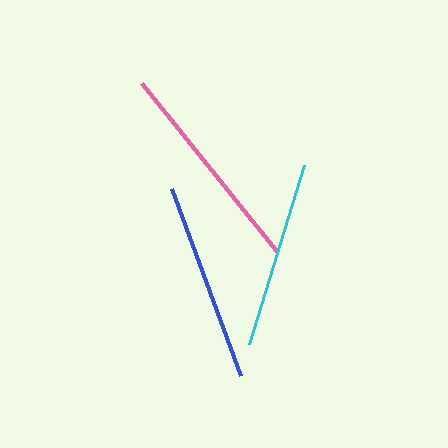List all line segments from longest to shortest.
From longest to shortest: pink, blue, cyan.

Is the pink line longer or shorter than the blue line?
The pink line is longer than the blue line.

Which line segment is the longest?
The pink line is the longest at approximately 215 pixels.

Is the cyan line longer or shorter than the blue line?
The blue line is longer than the cyan line.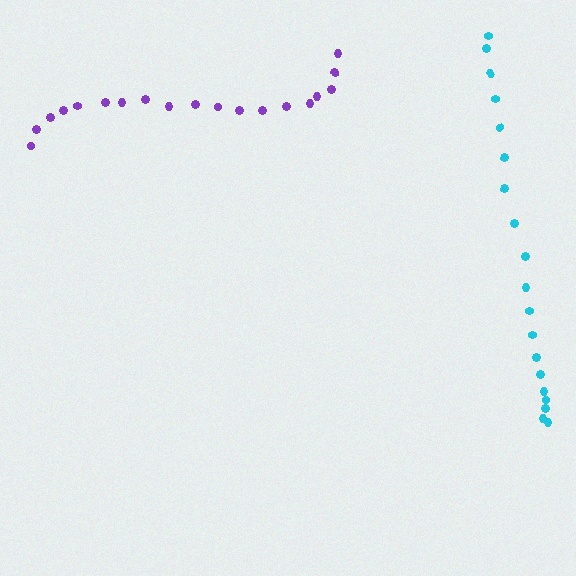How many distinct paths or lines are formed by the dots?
There are 2 distinct paths.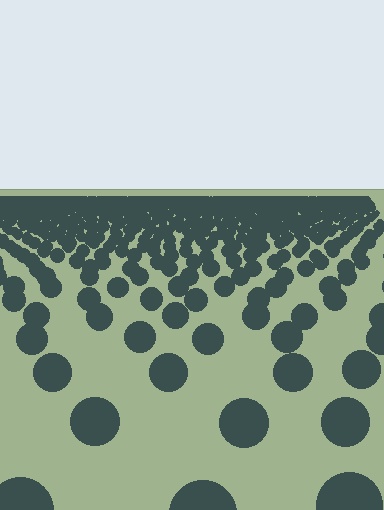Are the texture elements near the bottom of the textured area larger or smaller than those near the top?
Larger. Near the bottom, elements are closer to the viewer and appear at a bigger on-screen size.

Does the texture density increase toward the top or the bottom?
Density increases toward the top.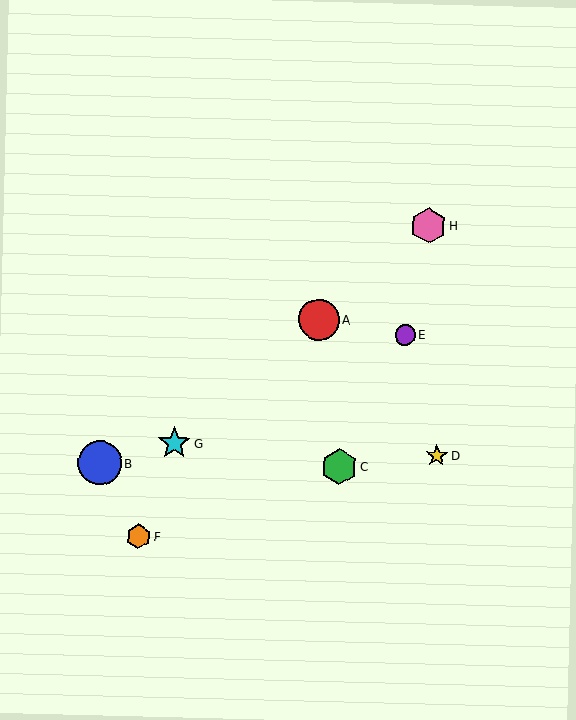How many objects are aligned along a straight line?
3 objects (A, G, H) are aligned along a straight line.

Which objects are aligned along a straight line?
Objects A, G, H are aligned along a straight line.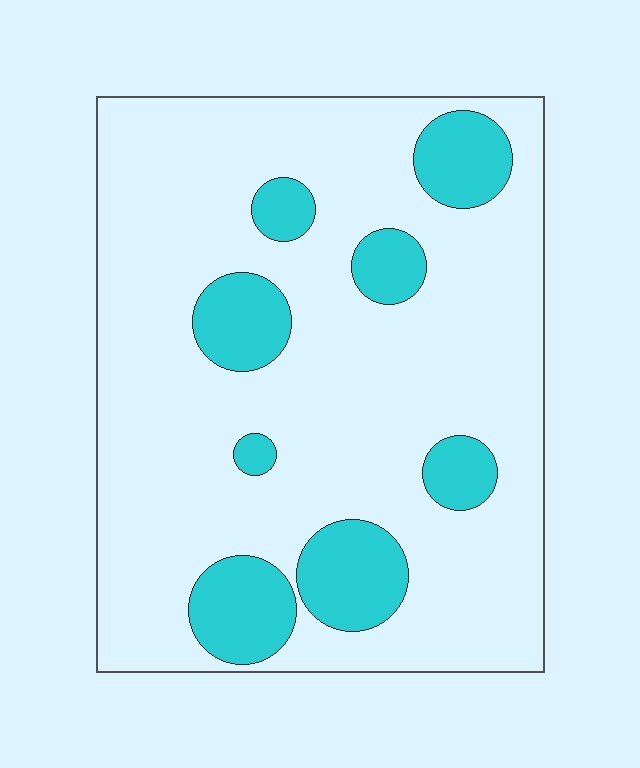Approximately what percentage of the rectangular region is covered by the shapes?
Approximately 20%.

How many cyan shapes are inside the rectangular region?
8.